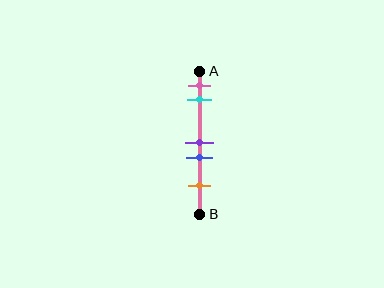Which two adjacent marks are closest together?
The purple and blue marks are the closest adjacent pair.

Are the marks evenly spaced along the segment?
No, the marks are not evenly spaced.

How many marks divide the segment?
There are 5 marks dividing the segment.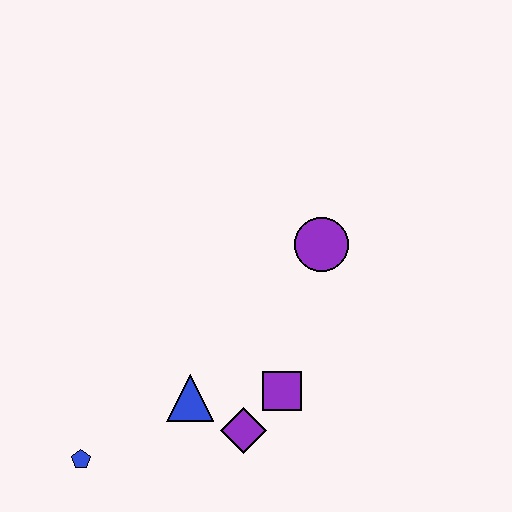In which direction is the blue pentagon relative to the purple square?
The blue pentagon is to the left of the purple square.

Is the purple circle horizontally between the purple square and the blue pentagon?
No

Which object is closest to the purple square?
The purple diamond is closest to the purple square.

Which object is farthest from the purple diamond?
The purple circle is farthest from the purple diamond.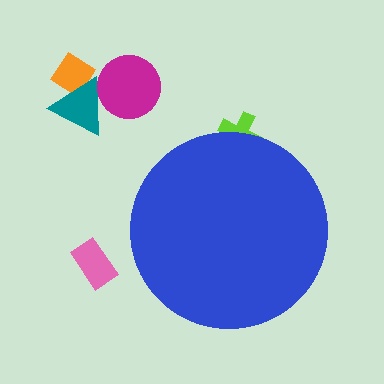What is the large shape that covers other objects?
A blue circle.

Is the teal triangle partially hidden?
No, the teal triangle is fully visible.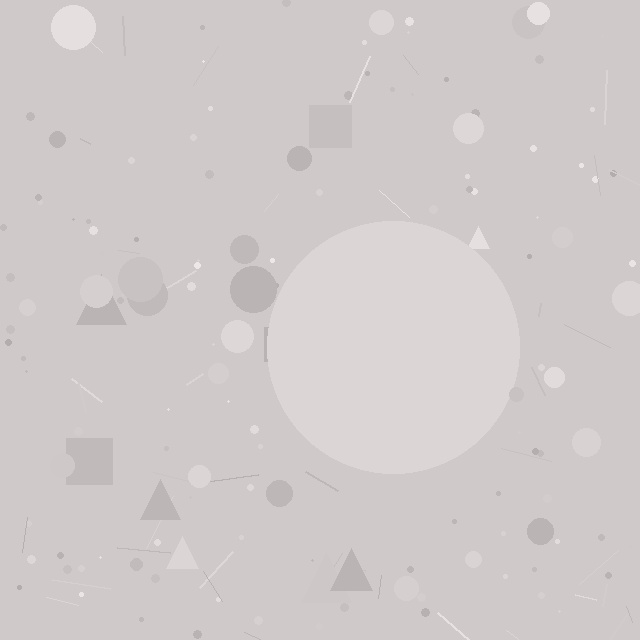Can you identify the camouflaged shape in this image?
The camouflaged shape is a circle.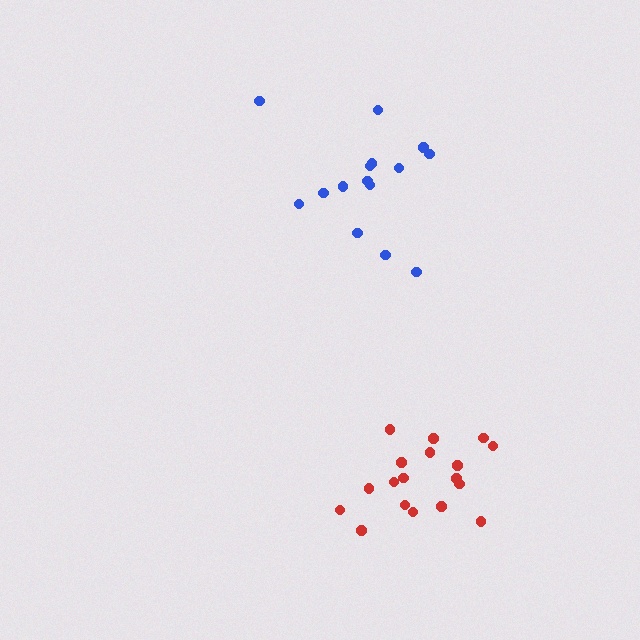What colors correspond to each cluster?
The clusters are colored: red, blue.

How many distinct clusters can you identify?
There are 2 distinct clusters.